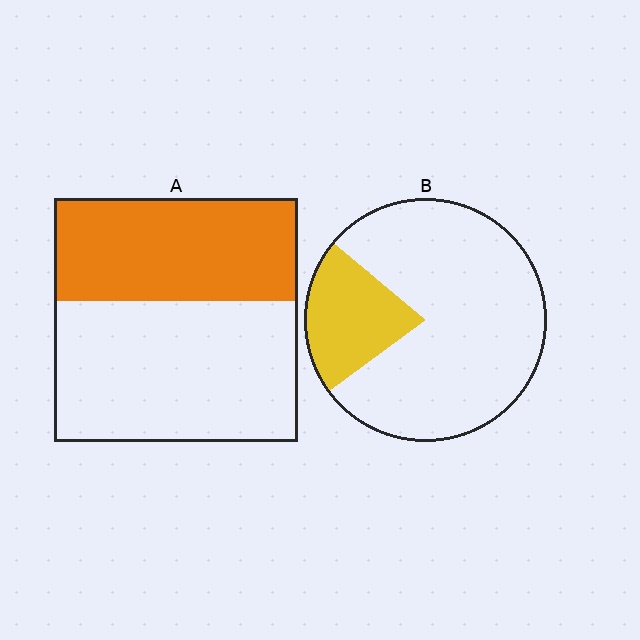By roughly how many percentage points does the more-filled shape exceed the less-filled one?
By roughly 20 percentage points (A over B).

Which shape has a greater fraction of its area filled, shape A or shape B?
Shape A.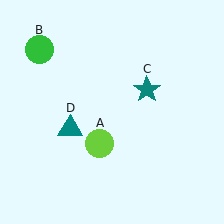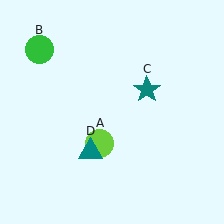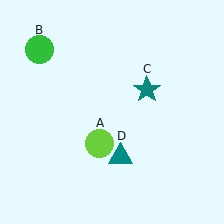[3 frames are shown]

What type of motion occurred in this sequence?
The teal triangle (object D) rotated counterclockwise around the center of the scene.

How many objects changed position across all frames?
1 object changed position: teal triangle (object D).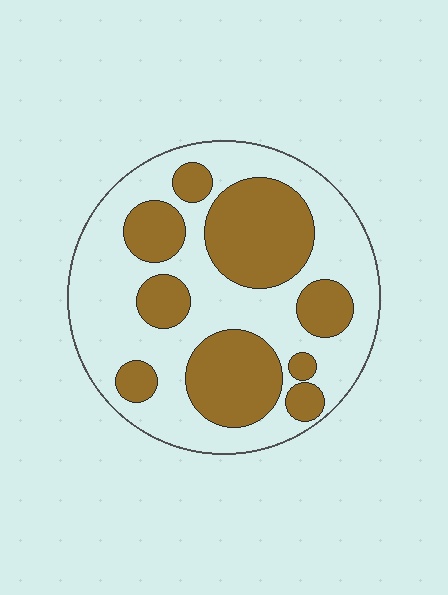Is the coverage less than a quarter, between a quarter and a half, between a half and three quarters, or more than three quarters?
Between a quarter and a half.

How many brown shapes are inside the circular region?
9.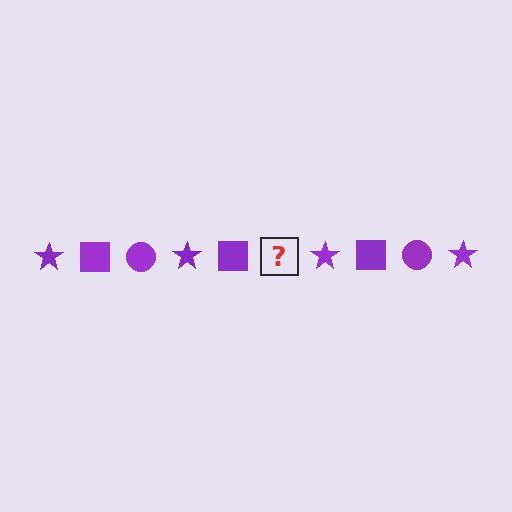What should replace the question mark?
The question mark should be replaced with a purple circle.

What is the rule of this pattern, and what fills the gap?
The rule is that the pattern cycles through star, square, circle shapes in purple. The gap should be filled with a purple circle.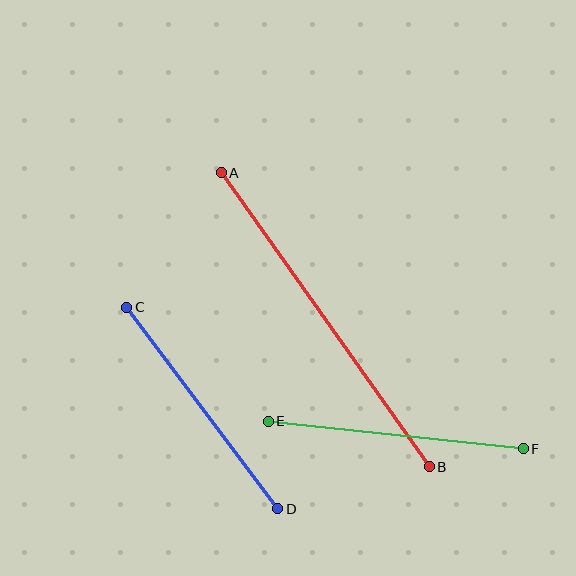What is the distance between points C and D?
The distance is approximately 252 pixels.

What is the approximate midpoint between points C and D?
The midpoint is at approximately (202, 408) pixels.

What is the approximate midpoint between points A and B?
The midpoint is at approximately (325, 320) pixels.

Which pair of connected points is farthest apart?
Points A and B are farthest apart.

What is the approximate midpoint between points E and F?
The midpoint is at approximately (396, 435) pixels.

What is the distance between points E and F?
The distance is approximately 257 pixels.